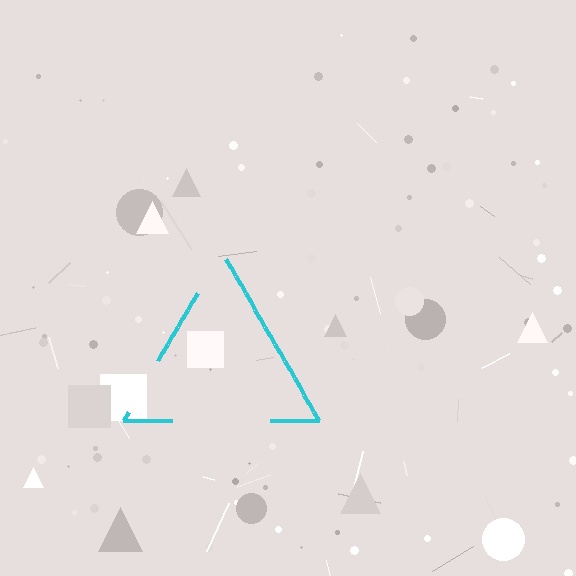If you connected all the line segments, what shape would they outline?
They would outline a triangle.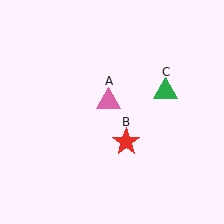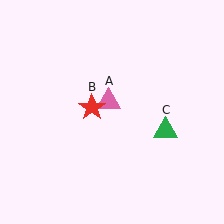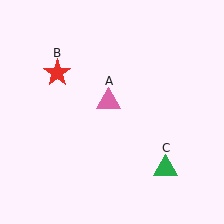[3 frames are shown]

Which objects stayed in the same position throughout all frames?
Pink triangle (object A) remained stationary.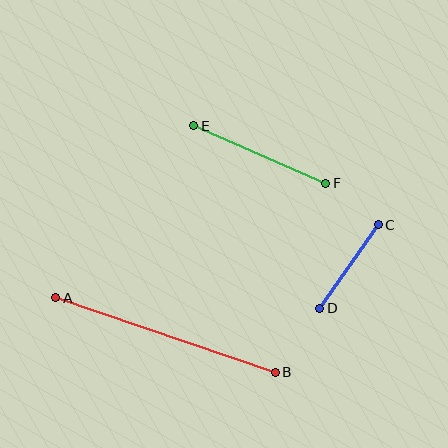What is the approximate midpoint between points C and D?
The midpoint is at approximately (349, 267) pixels.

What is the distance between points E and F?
The distance is approximately 144 pixels.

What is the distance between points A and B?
The distance is approximately 232 pixels.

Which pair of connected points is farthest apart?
Points A and B are farthest apart.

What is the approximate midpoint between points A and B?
The midpoint is at approximately (165, 335) pixels.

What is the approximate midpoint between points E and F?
The midpoint is at approximately (260, 155) pixels.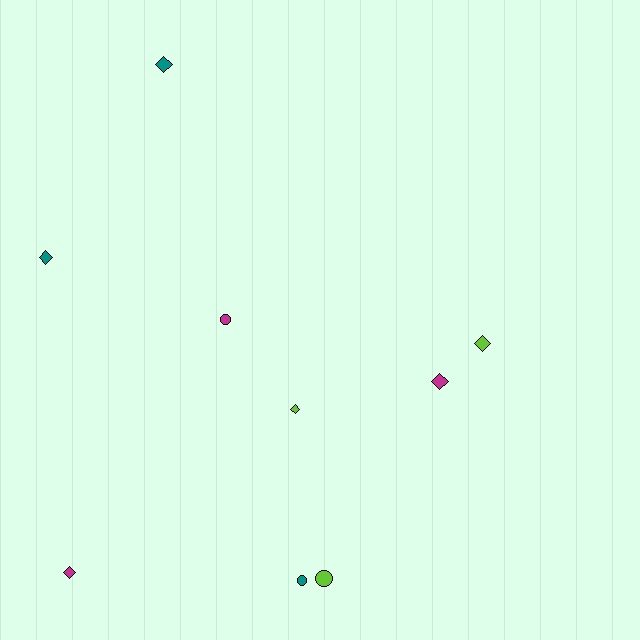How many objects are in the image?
There are 9 objects.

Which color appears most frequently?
Lime, with 3 objects.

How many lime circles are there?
There is 1 lime circle.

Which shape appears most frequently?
Diamond, with 6 objects.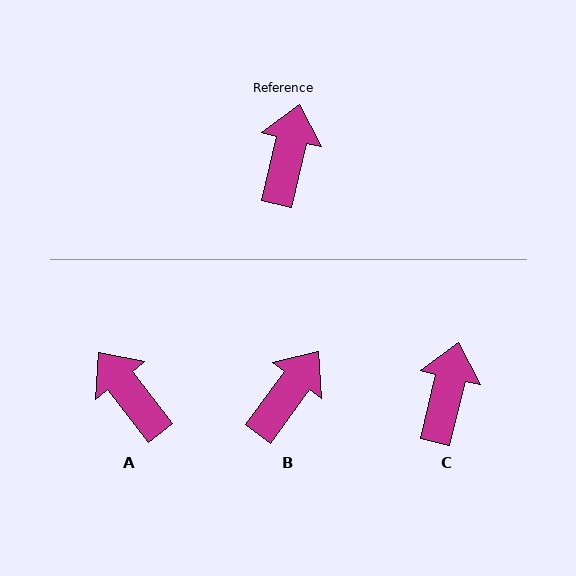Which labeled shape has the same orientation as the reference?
C.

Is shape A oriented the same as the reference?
No, it is off by about 51 degrees.